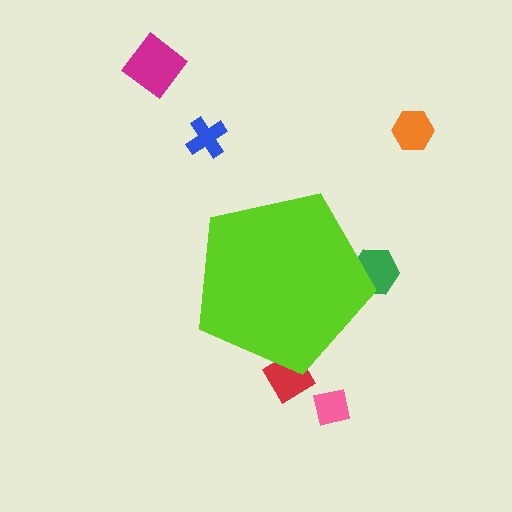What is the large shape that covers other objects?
A lime pentagon.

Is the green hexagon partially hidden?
Yes, the green hexagon is partially hidden behind the lime pentagon.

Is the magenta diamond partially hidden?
No, the magenta diamond is fully visible.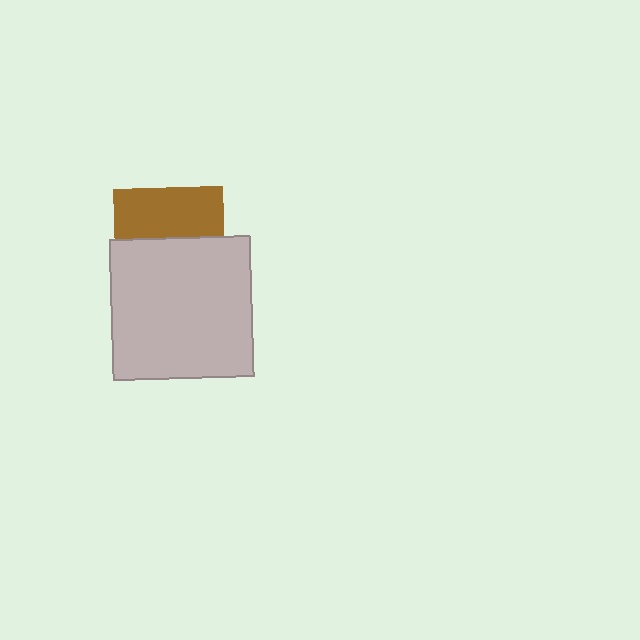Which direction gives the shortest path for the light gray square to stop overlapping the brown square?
Moving down gives the shortest separation.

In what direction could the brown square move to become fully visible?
The brown square could move up. That would shift it out from behind the light gray square entirely.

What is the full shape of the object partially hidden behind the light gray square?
The partially hidden object is a brown square.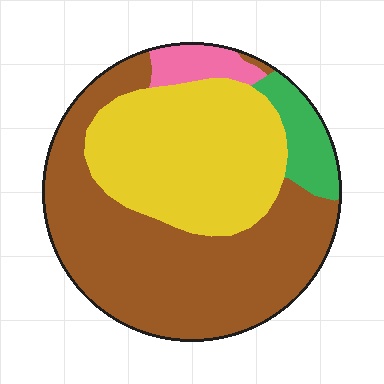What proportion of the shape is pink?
Pink takes up less than a sixth of the shape.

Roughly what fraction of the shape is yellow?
Yellow takes up about one third (1/3) of the shape.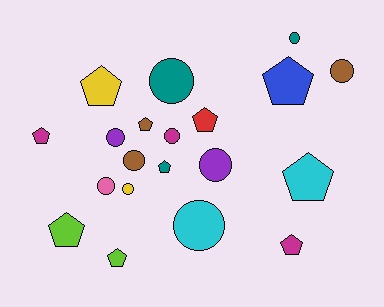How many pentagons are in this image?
There are 10 pentagons.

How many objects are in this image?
There are 20 objects.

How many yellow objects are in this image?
There are 2 yellow objects.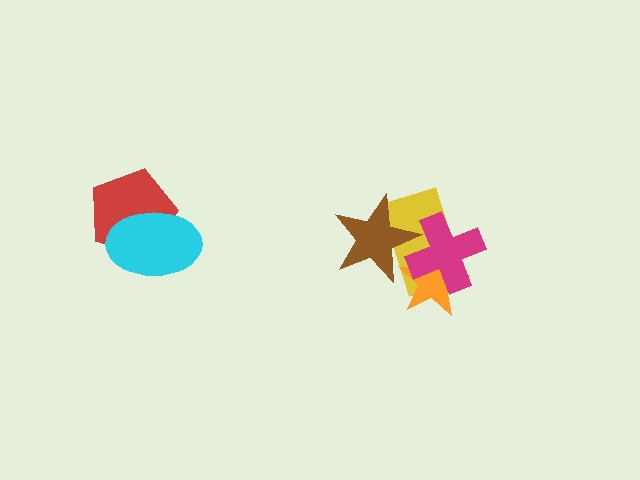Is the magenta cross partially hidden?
No, no other shape covers it.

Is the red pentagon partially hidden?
Yes, it is partially covered by another shape.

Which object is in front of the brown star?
The magenta cross is in front of the brown star.